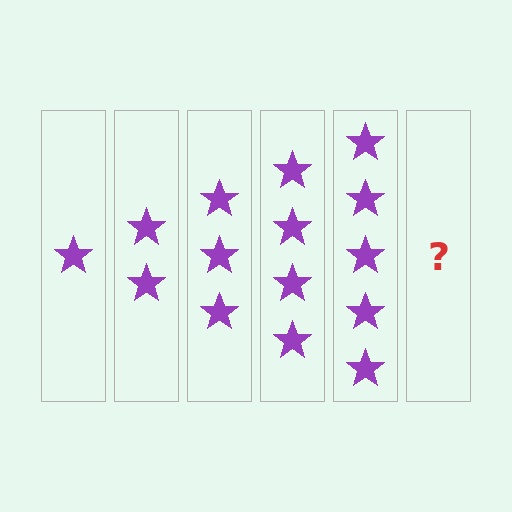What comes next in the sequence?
The next element should be 6 stars.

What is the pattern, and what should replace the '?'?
The pattern is that each step adds one more star. The '?' should be 6 stars.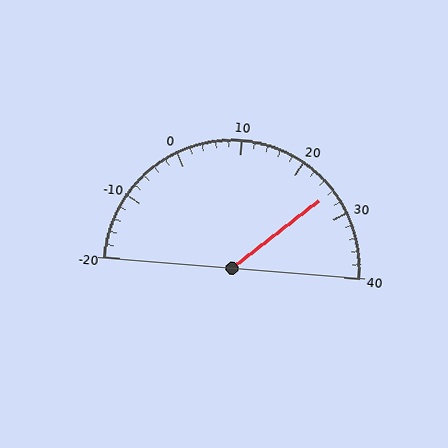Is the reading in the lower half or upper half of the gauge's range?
The reading is in the upper half of the range (-20 to 40).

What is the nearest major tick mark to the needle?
The nearest major tick mark is 30.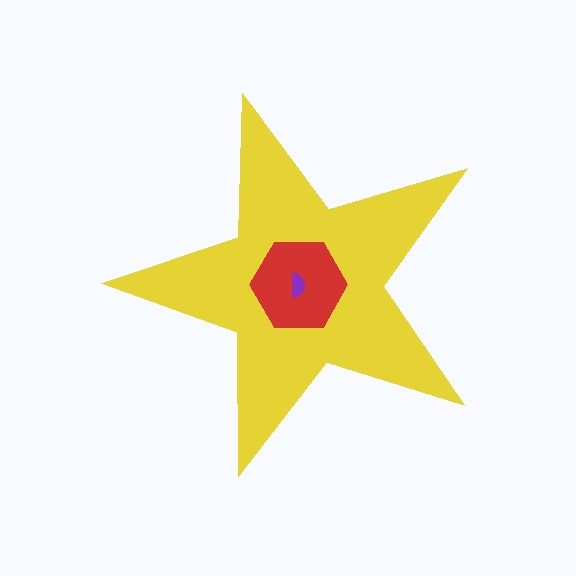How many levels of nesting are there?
3.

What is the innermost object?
The purple semicircle.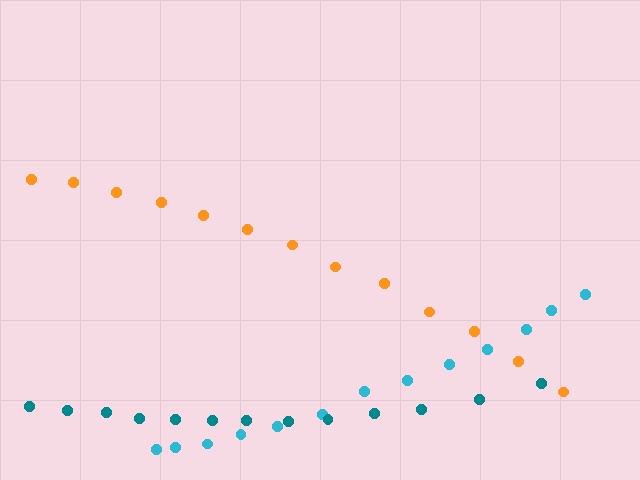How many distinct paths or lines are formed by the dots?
There are 3 distinct paths.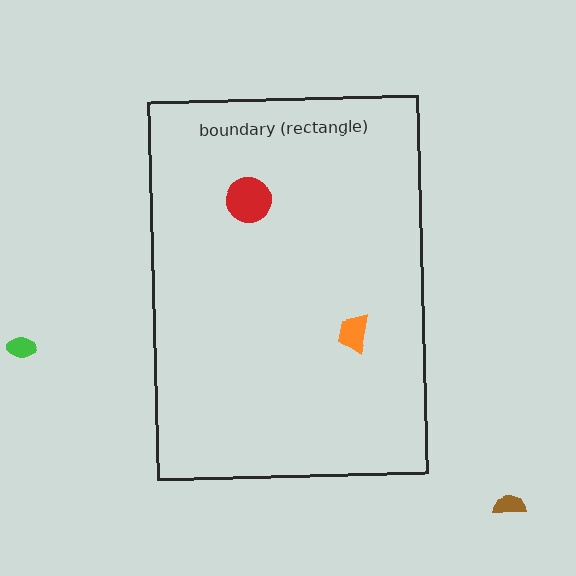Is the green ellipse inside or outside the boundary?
Outside.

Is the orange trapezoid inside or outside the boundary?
Inside.